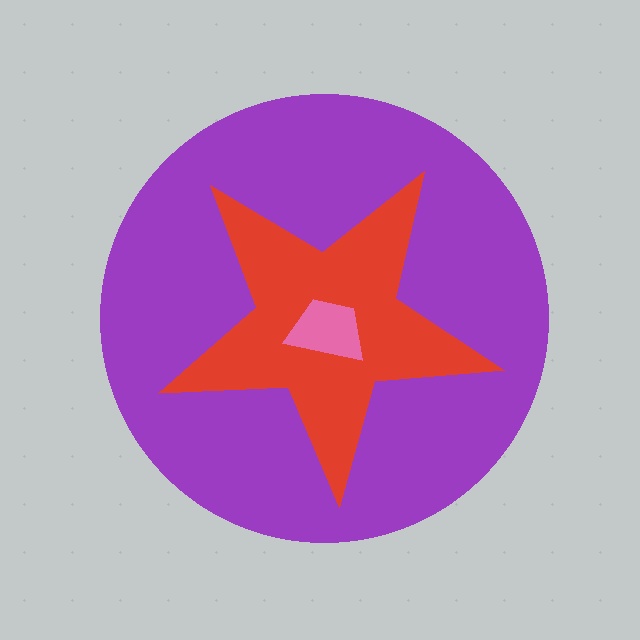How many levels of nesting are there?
3.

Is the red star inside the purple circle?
Yes.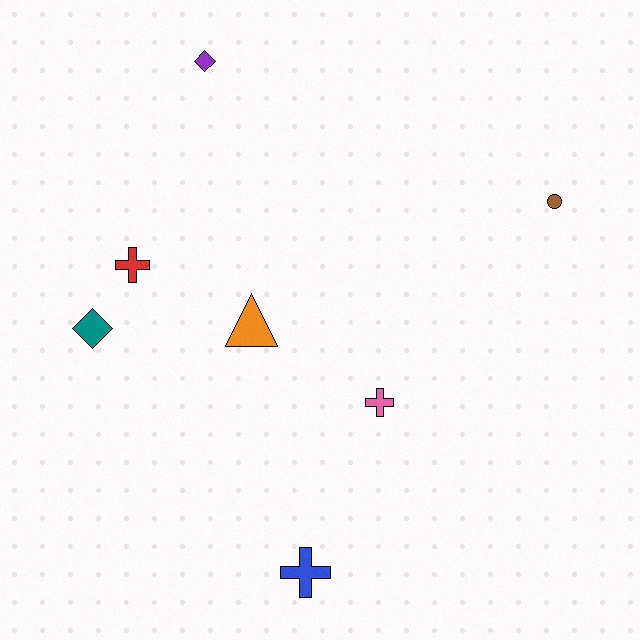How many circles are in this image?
There is 1 circle.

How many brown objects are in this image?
There is 1 brown object.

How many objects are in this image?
There are 7 objects.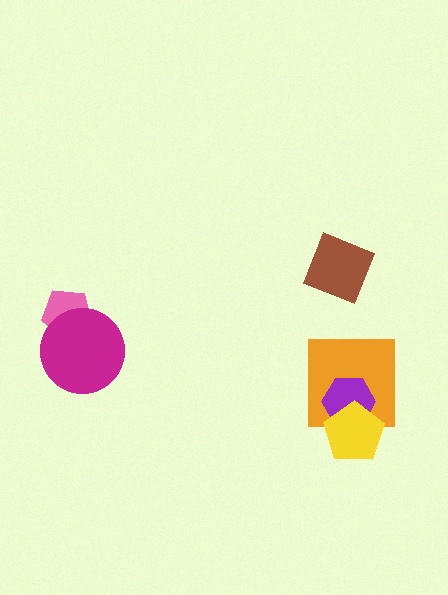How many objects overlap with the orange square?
2 objects overlap with the orange square.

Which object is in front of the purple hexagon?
The yellow pentagon is in front of the purple hexagon.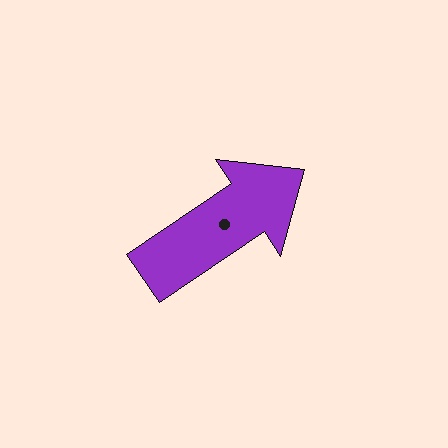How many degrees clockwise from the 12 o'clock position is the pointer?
Approximately 56 degrees.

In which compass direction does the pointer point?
Northeast.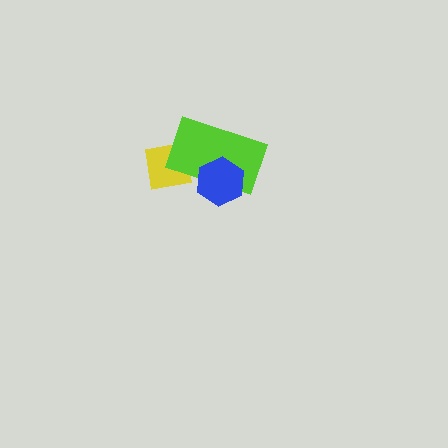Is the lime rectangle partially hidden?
Yes, it is partially covered by another shape.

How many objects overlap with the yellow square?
1 object overlaps with the yellow square.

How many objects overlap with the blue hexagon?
1 object overlaps with the blue hexagon.